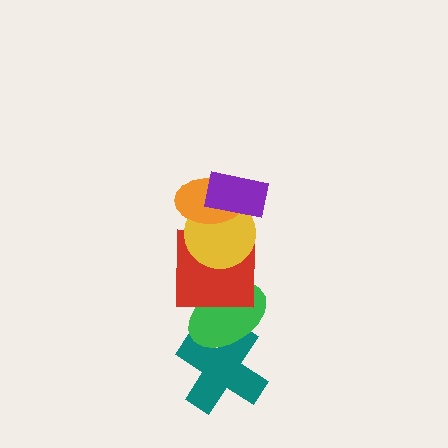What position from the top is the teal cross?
The teal cross is 6th from the top.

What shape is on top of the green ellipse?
The red square is on top of the green ellipse.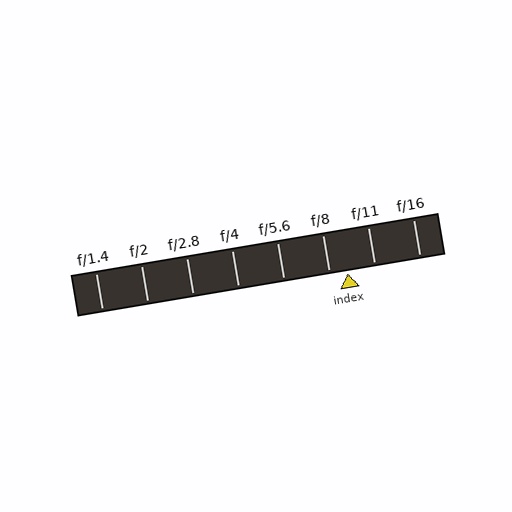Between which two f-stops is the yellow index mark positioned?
The index mark is between f/8 and f/11.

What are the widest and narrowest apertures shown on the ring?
The widest aperture shown is f/1.4 and the narrowest is f/16.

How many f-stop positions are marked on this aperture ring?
There are 8 f-stop positions marked.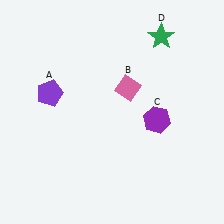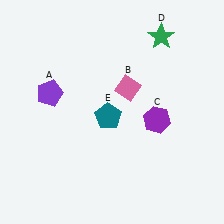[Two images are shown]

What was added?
A teal pentagon (E) was added in Image 2.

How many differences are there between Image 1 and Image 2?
There is 1 difference between the two images.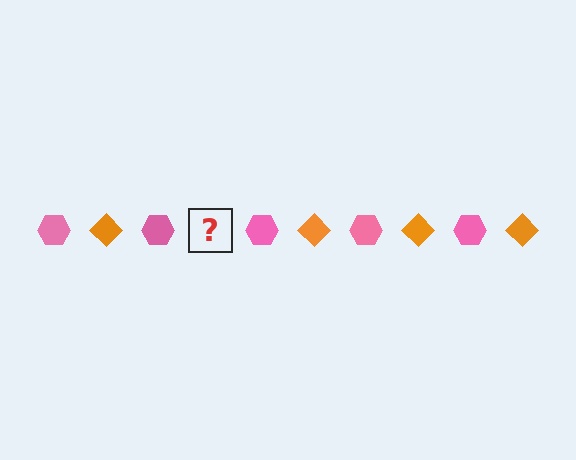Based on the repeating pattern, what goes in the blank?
The blank should be an orange diamond.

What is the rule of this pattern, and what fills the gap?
The rule is that the pattern alternates between pink hexagon and orange diamond. The gap should be filled with an orange diamond.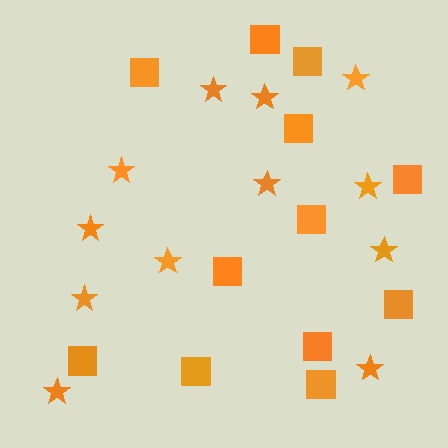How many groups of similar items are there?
There are 2 groups: one group of stars (12) and one group of squares (12).